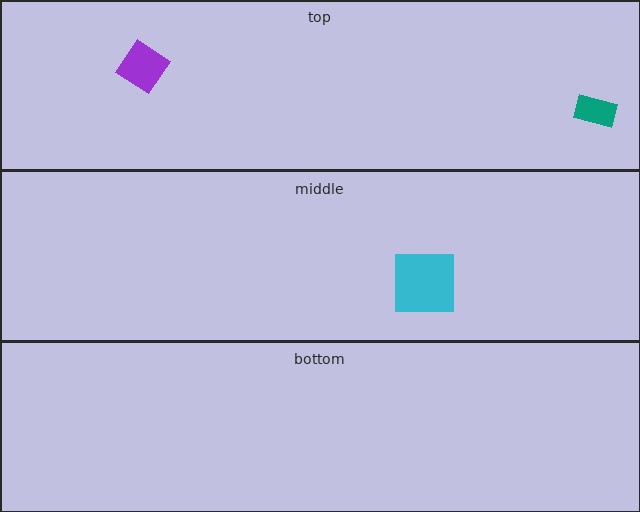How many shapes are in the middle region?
1.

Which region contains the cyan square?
The middle region.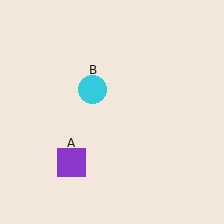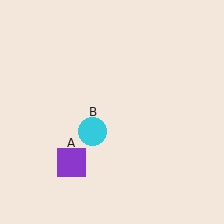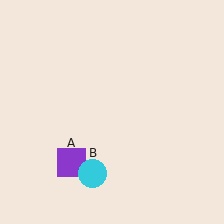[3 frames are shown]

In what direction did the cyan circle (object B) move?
The cyan circle (object B) moved down.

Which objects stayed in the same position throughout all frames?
Purple square (object A) remained stationary.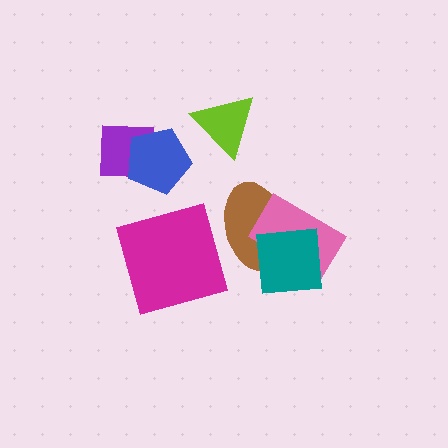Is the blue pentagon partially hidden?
No, no other shape covers it.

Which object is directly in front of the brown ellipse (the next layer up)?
The pink rectangle is directly in front of the brown ellipse.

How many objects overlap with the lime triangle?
0 objects overlap with the lime triangle.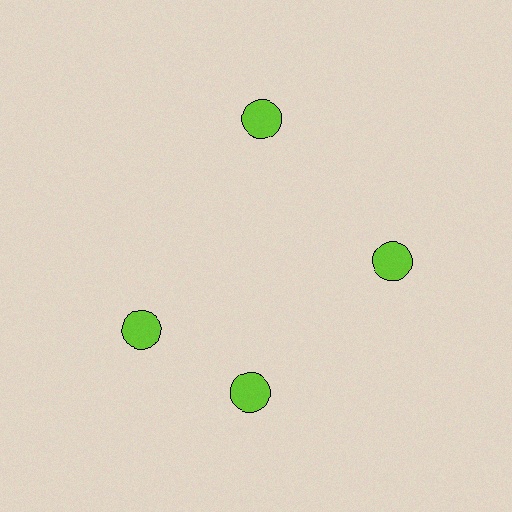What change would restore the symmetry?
The symmetry would be restored by rotating it back into even spacing with its neighbors so that all 4 circles sit at equal angles and equal distance from the center.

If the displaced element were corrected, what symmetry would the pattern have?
It would have 4-fold rotational symmetry — the pattern would map onto itself every 90 degrees.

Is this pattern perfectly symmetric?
No. The 4 lime circles are arranged in a ring, but one element near the 9 o'clock position is rotated out of alignment along the ring, breaking the 4-fold rotational symmetry.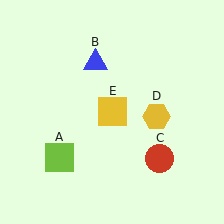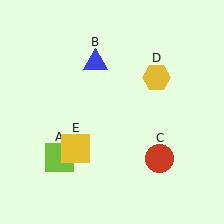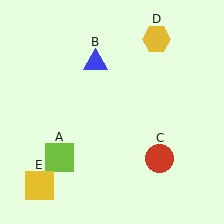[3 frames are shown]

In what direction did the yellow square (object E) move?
The yellow square (object E) moved down and to the left.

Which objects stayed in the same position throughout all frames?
Lime square (object A) and blue triangle (object B) and red circle (object C) remained stationary.